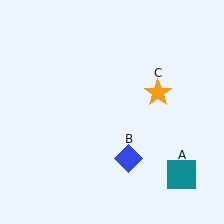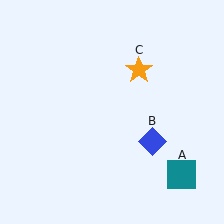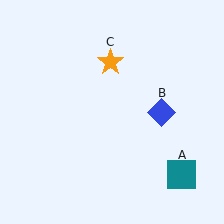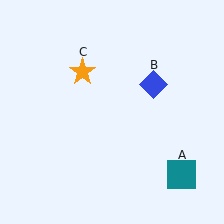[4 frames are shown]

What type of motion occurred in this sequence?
The blue diamond (object B), orange star (object C) rotated counterclockwise around the center of the scene.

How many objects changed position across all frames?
2 objects changed position: blue diamond (object B), orange star (object C).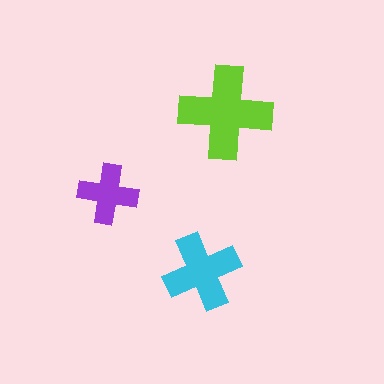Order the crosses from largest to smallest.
the lime one, the cyan one, the purple one.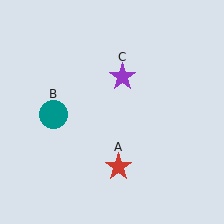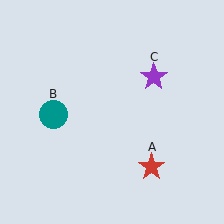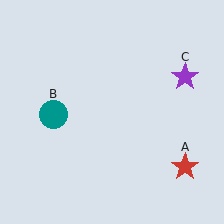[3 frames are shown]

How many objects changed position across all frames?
2 objects changed position: red star (object A), purple star (object C).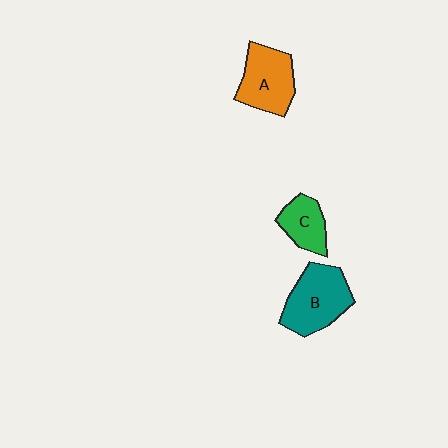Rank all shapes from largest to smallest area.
From largest to smallest: B (teal), A (orange), C (green).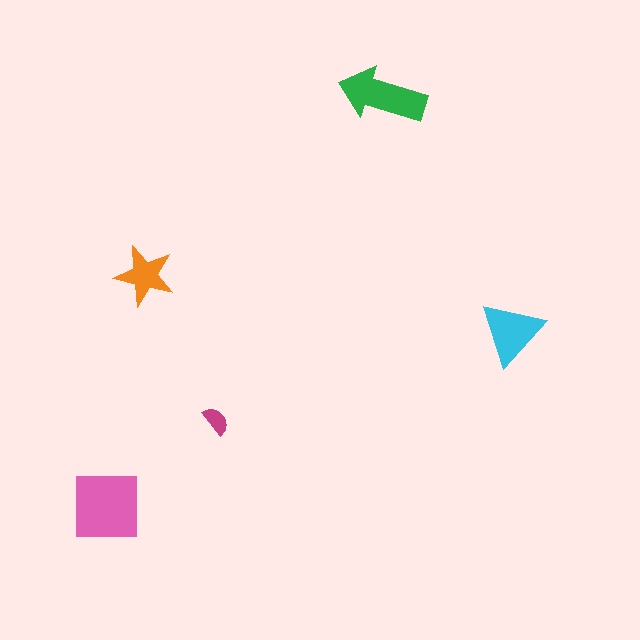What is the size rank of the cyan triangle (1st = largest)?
3rd.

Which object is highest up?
The green arrow is topmost.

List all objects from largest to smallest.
The pink square, the green arrow, the cyan triangle, the orange star, the magenta semicircle.